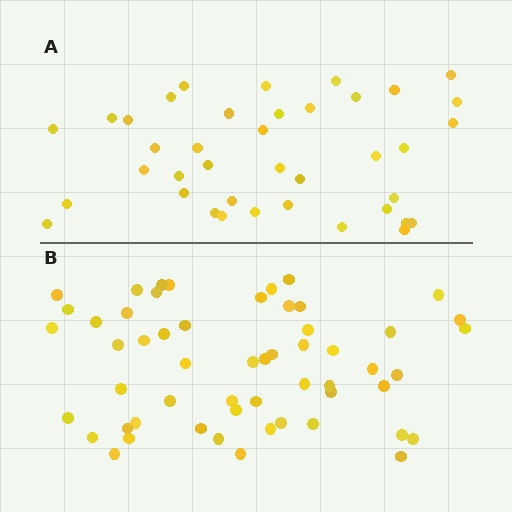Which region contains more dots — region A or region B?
Region B (the bottom region) has more dots.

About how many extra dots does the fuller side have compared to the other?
Region B has approximately 15 more dots than region A.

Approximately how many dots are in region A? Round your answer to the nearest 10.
About 40 dots. (The exact count is 39, which rounds to 40.)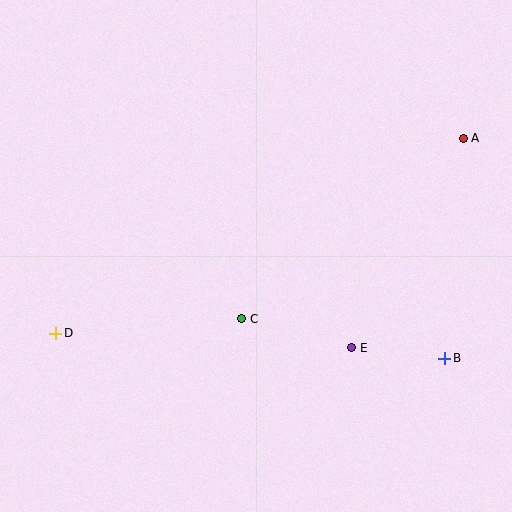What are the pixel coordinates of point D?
Point D is at (56, 333).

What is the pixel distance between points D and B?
The distance between D and B is 390 pixels.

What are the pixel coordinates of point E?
Point E is at (352, 348).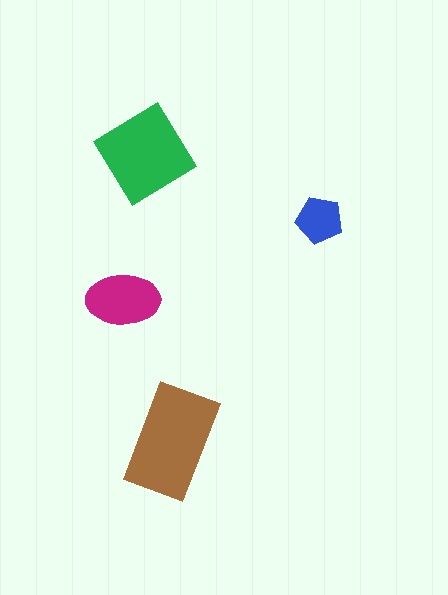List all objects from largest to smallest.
The brown rectangle, the green diamond, the magenta ellipse, the blue pentagon.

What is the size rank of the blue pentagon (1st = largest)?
4th.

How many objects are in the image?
There are 4 objects in the image.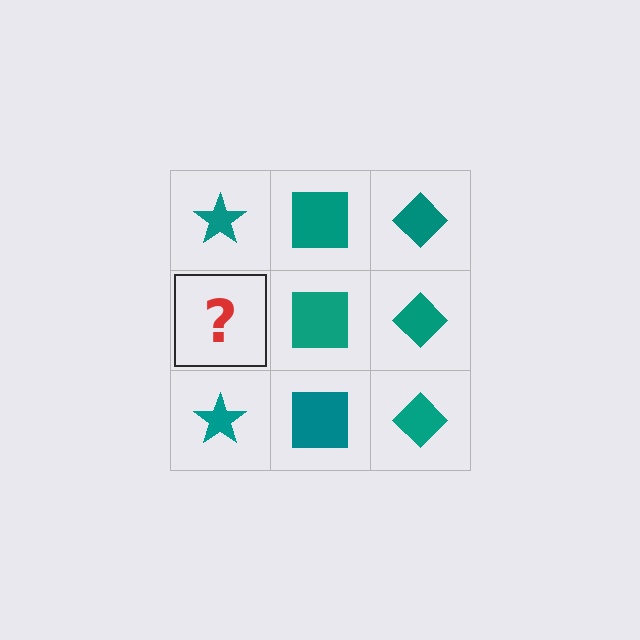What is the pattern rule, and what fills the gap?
The rule is that each column has a consistent shape. The gap should be filled with a teal star.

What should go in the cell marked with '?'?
The missing cell should contain a teal star.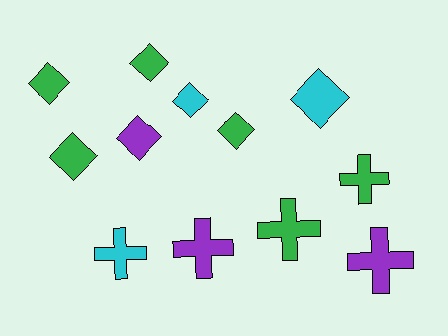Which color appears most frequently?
Green, with 6 objects.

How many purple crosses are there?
There are 2 purple crosses.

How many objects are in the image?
There are 12 objects.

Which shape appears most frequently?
Diamond, with 7 objects.